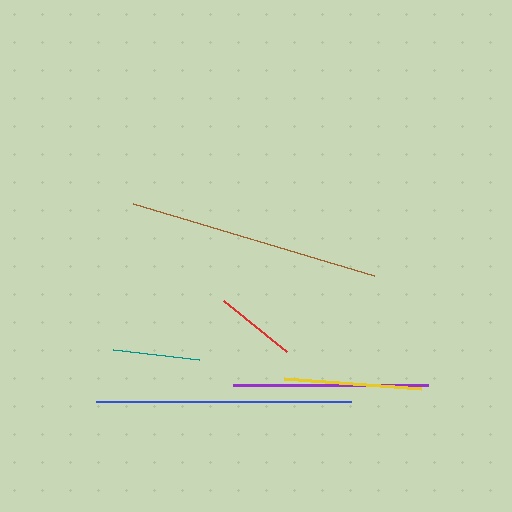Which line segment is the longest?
The blue line is the longest at approximately 255 pixels.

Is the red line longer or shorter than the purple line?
The purple line is longer than the red line.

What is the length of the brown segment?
The brown segment is approximately 251 pixels long.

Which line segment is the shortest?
The red line is the shortest at approximately 81 pixels.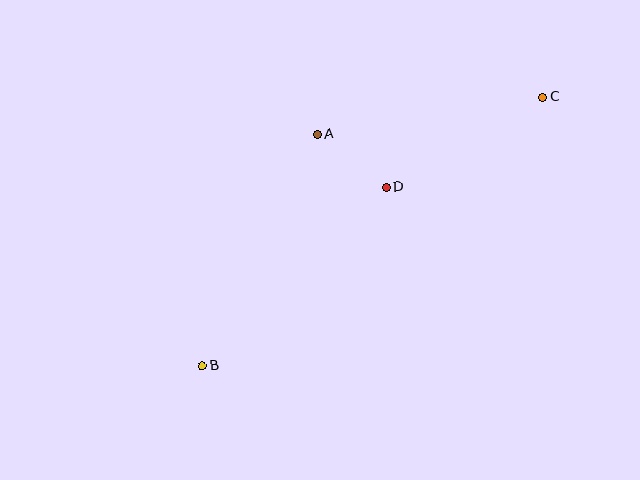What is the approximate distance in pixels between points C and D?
The distance between C and D is approximately 181 pixels.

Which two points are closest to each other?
Points A and D are closest to each other.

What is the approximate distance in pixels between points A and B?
The distance between A and B is approximately 258 pixels.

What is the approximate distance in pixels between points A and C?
The distance between A and C is approximately 228 pixels.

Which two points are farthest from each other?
Points B and C are farthest from each other.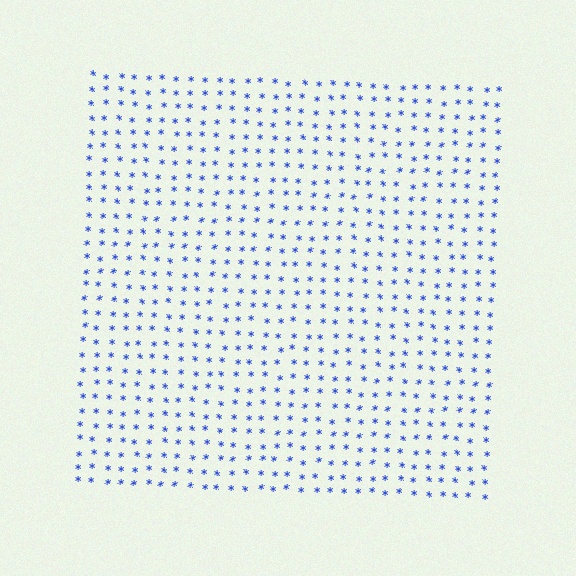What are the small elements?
The small elements are asterisks.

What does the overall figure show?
The overall figure shows a square.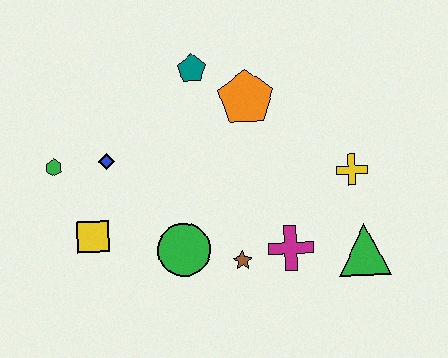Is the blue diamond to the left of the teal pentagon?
Yes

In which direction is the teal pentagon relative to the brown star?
The teal pentagon is above the brown star.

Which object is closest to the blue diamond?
The green hexagon is closest to the blue diamond.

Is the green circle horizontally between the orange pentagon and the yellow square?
Yes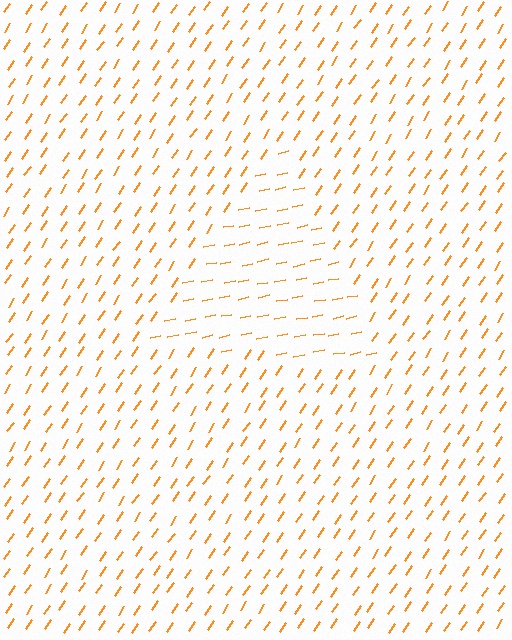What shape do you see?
I see a triangle.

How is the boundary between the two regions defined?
The boundary is defined purely by a change in line orientation (approximately 45 degrees difference). All lines are the same color and thickness.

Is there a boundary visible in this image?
Yes, there is a texture boundary formed by a change in line orientation.